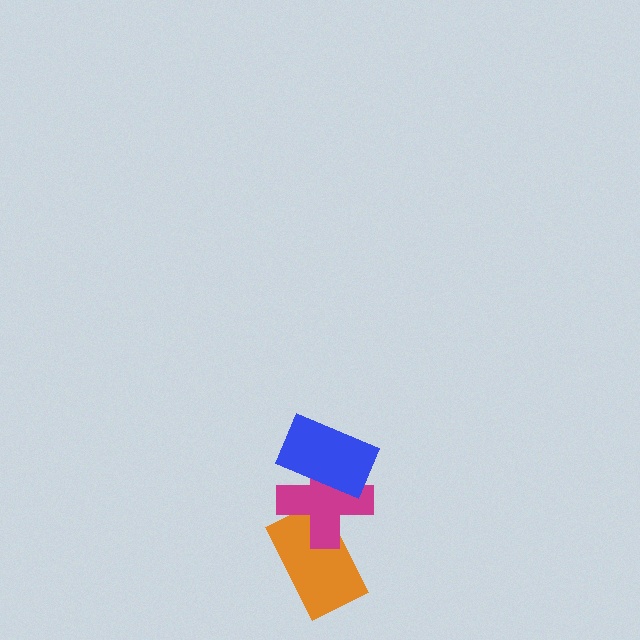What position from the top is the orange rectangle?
The orange rectangle is 3rd from the top.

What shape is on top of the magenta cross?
The blue rectangle is on top of the magenta cross.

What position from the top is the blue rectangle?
The blue rectangle is 1st from the top.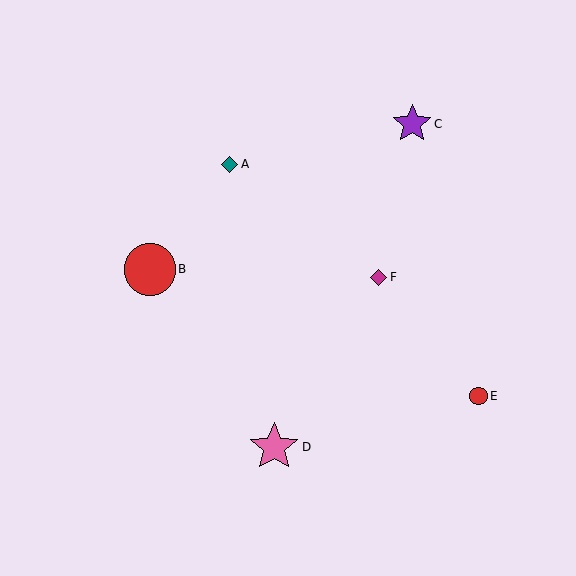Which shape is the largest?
The red circle (labeled B) is the largest.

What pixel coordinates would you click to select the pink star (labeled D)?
Click at (274, 447) to select the pink star D.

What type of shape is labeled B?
Shape B is a red circle.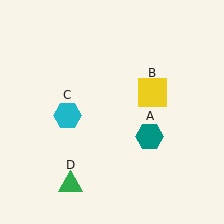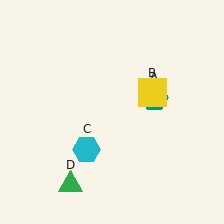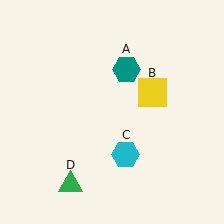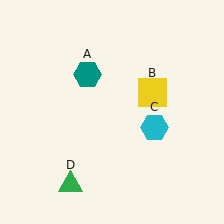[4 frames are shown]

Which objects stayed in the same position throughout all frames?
Yellow square (object B) and green triangle (object D) remained stationary.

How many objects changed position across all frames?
2 objects changed position: teal hexagon (object A), cyan hexagon (object C).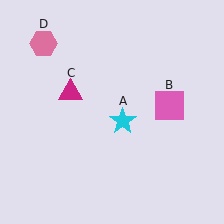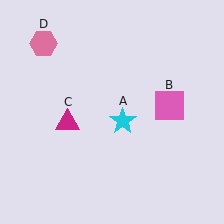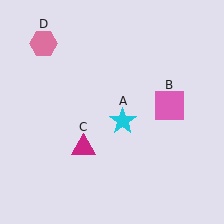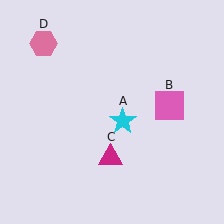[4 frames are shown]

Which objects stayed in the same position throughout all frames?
Cyan star (object A) and pink square (object B) and pink hexagon (object D) remained stationary.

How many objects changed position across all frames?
1 object changed position: magenta triangle (object C).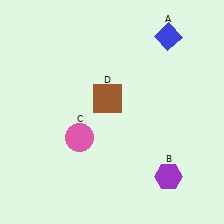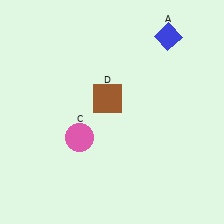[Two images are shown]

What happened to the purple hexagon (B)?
The purple hexagon (B) was removed in Image 2. It was in the bottom-right area of Image 1.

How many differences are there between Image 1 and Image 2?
There is 1 difference between the two images.